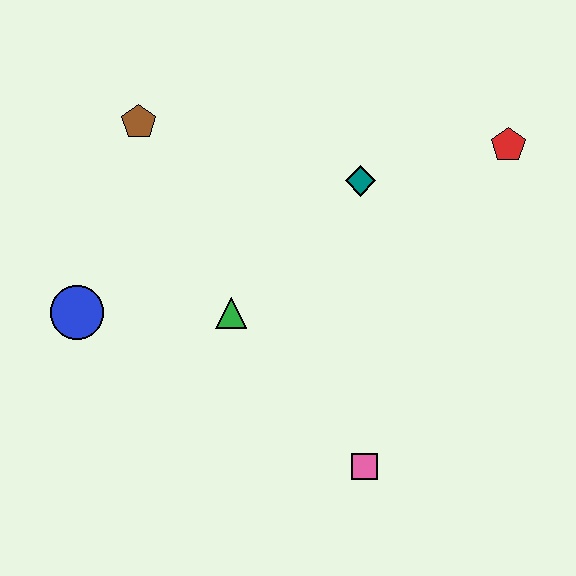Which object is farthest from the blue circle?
The red pentagon is farthest from the blue circle.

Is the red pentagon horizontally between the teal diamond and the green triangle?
No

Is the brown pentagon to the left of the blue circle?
No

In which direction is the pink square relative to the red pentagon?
The pink square is below the red pentagon.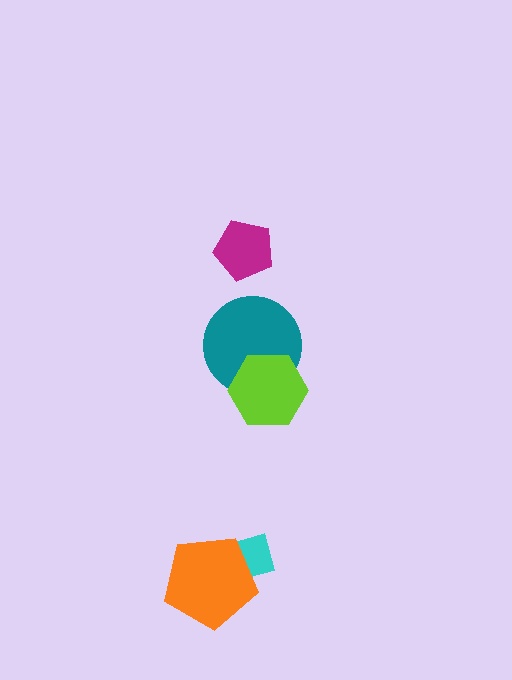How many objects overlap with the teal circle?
1 object overlaps with the teal circle.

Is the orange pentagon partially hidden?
No, no other shape covers it.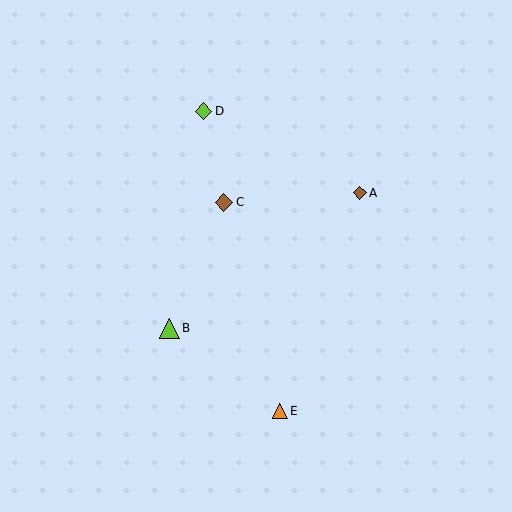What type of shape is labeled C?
Shape C is a brown diamond.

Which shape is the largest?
The lime triangle (labeled B) is the largest.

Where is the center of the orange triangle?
The center of the orange triangle is at (280, 411).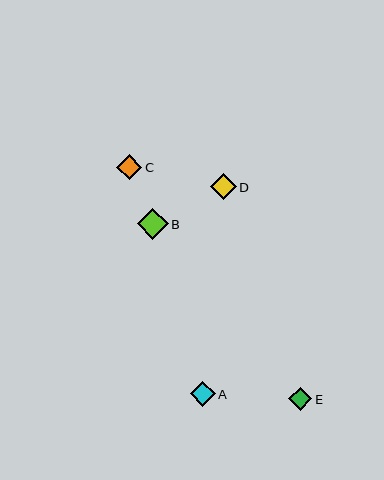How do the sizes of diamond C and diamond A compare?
Diamond C and diamond A are approximately the same size.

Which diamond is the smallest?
Diamond E is the smallest with a size of approximately 23 pixels.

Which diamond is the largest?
Diamond B is the largest with a size of approximately 31 pixels.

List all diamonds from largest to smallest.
From largest to smallest: B, D, C, A, E.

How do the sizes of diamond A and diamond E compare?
Diamond A and diamond E are approximately the same size.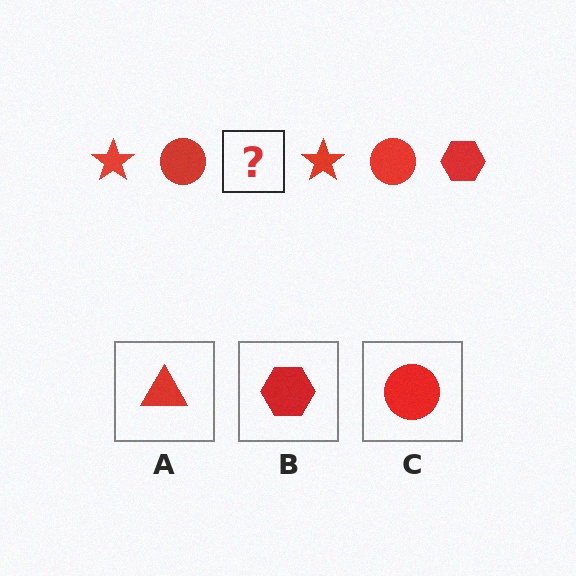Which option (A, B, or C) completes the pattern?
B.